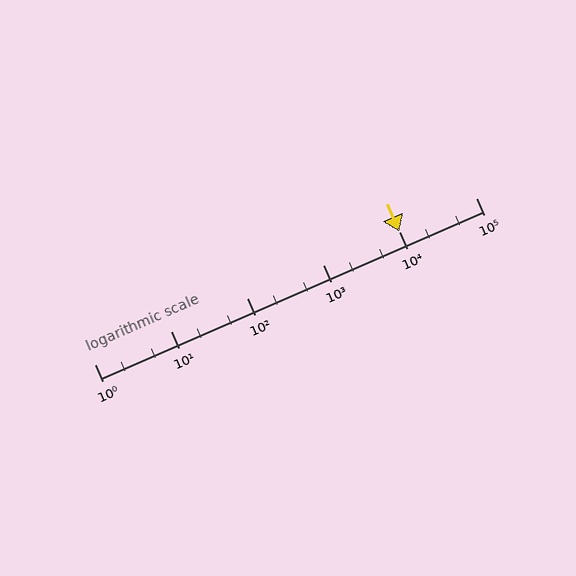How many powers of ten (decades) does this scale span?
The scale spans 5 decades, from 1 to 100000.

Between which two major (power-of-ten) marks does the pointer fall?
The pointer is between 1000 and 10000.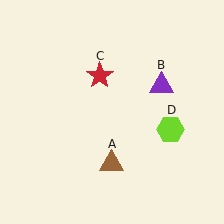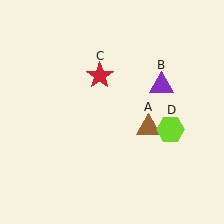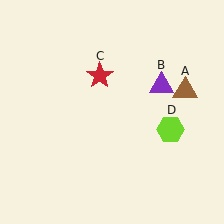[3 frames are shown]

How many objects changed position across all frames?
1 object changed position: brown triangle (object A).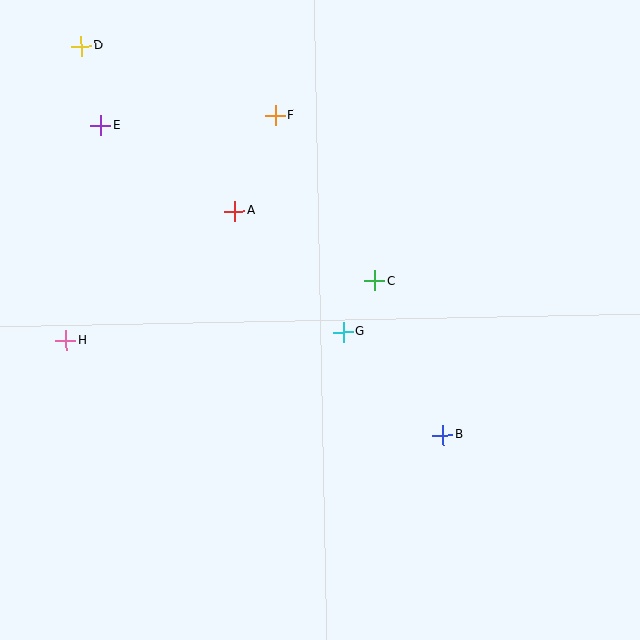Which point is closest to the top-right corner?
Point F is closest to the top-right corner.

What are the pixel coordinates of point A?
Point A is at (234, 211).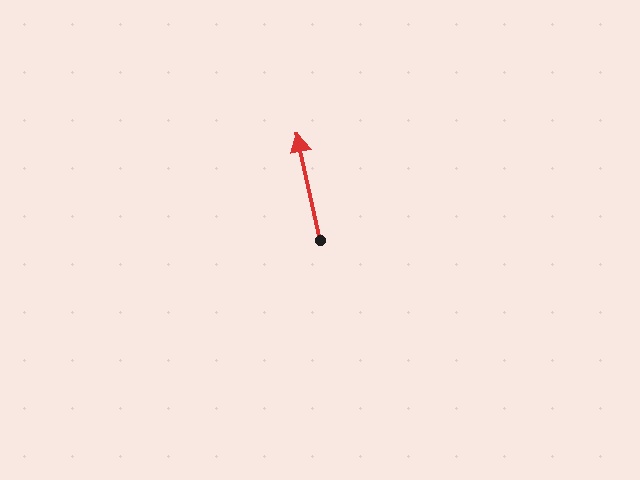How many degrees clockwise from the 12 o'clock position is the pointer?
Approximately 348 degrees.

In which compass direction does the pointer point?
North.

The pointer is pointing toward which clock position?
Roughly 12 o'clock.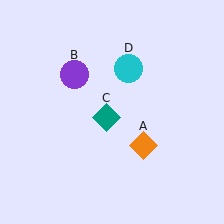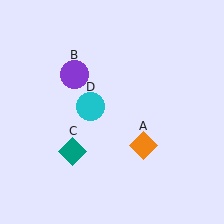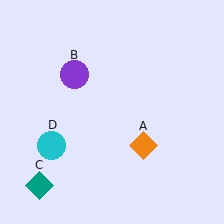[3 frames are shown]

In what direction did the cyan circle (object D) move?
The cyan circle (object D) moved down and to the left.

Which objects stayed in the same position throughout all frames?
Orange diamond (object A) and purple circle (object B) remained stationary.